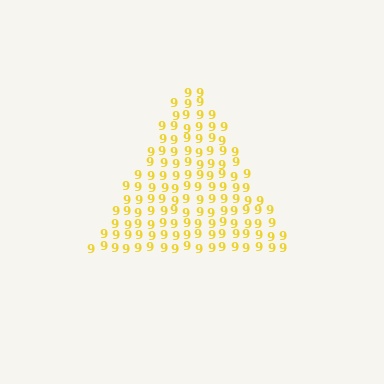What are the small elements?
The small elements are digit 9's.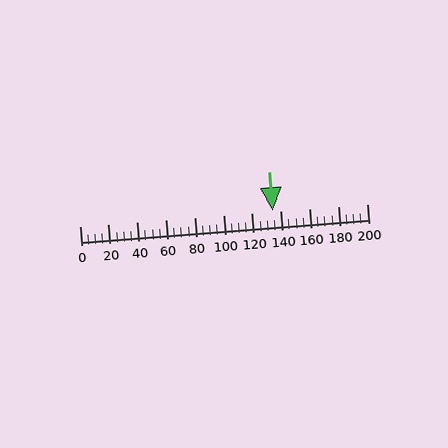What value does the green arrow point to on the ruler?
The green arrow points to approximately 134.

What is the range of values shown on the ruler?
The ruler shows values from 0 to 200.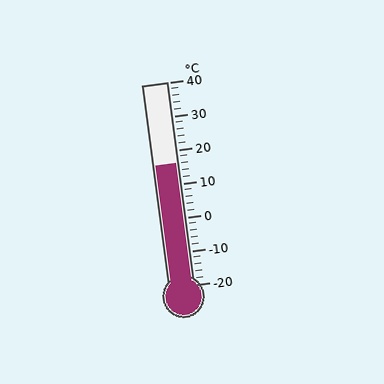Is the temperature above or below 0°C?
The temperature is above 0°C.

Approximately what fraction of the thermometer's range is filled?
The thermometer is filled to approximately 60% of its range.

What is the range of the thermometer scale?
The thermometer scale ranges from -20°C to 40°C.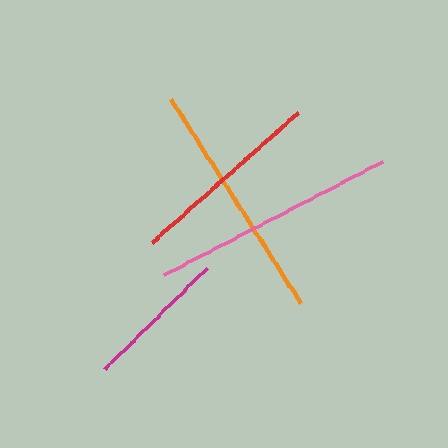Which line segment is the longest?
The pink line is the longest at approximately 247 pixels.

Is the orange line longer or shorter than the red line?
The orange line is longer than the red line.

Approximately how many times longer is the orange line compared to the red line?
The orange line is approximately 1.2 times the length of the red line.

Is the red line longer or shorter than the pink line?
The pink line is longer than the red line.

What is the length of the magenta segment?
The magenta segment is approximately 143 pixels long.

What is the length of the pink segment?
The pink segment is approximately 247 pixels long.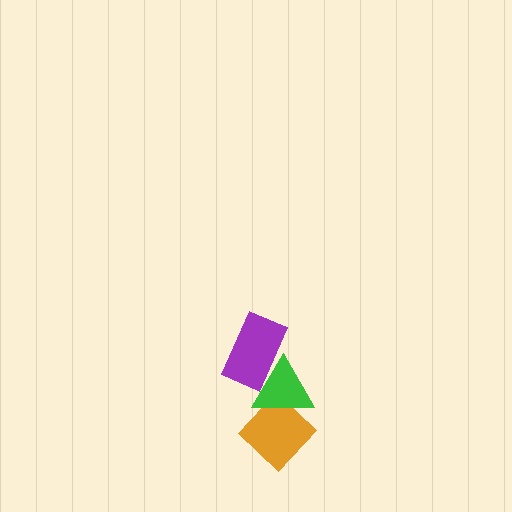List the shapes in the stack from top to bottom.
From top to bottom: the purple rectangle, the green triangle, the orange diamond.